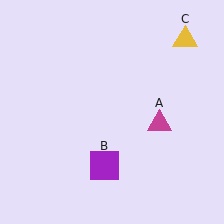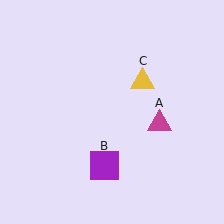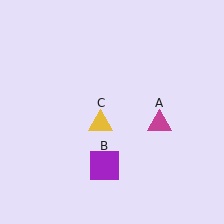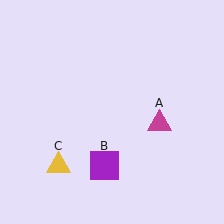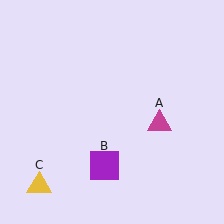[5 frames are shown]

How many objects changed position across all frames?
1 object changed position: yellow triangle (object C).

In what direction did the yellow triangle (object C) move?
The yellow triangle (object C) moved down and to the left.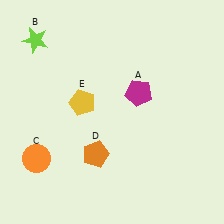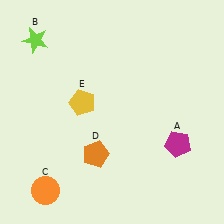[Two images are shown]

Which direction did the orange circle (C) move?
The orange circle (C) moved down.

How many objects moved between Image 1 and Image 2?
2 objects moved between the two images.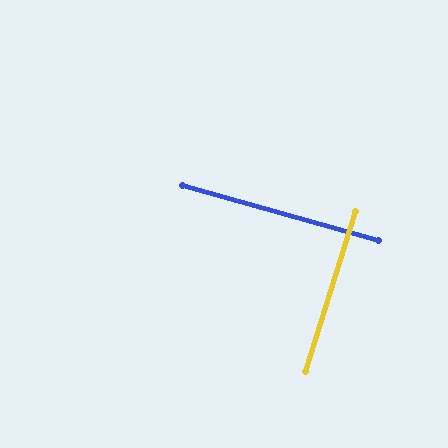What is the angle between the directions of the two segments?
Approximately 89 degrees.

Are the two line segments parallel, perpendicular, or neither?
Perpendicular — they meet at approximately 89°.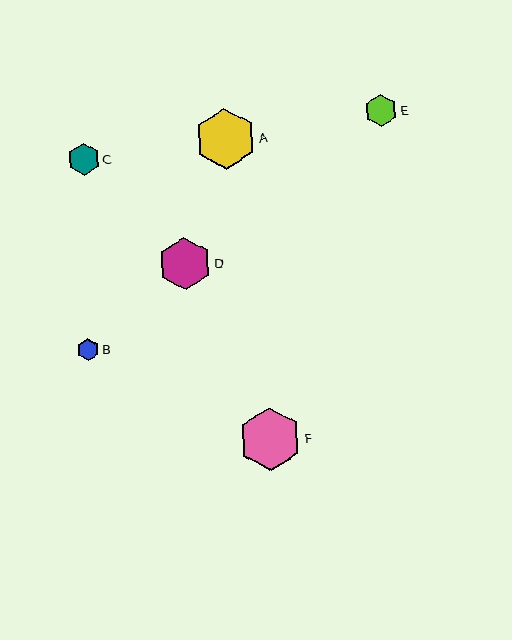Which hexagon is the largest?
Hexagon F is the largest with a size of approximately 63 pixels.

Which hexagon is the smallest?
Hexagon B is the smallest with a size of approximately 22 pixels.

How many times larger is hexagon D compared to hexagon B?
Hexagon D is approximately 2.4 times the size of hexagon B.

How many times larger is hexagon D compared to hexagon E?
Hexagon D is approximately 1.6 times the size of hexagon E.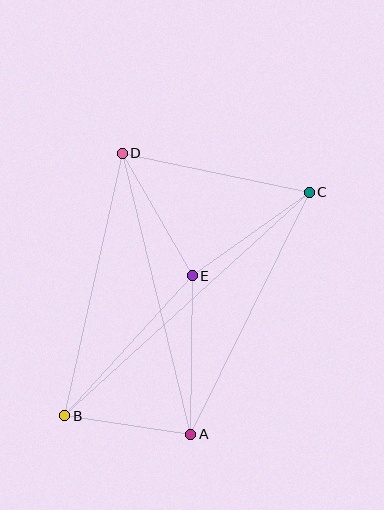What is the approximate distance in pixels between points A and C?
The distance between A and C is approximately 270 pixels.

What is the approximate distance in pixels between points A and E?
The distance between A and E is approximately 159 pixels.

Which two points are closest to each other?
Points A and B are closest to each other.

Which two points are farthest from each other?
Points B and C are farthest from each other.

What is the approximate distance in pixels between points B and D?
The distance between B and D is approximately 269 pixels.